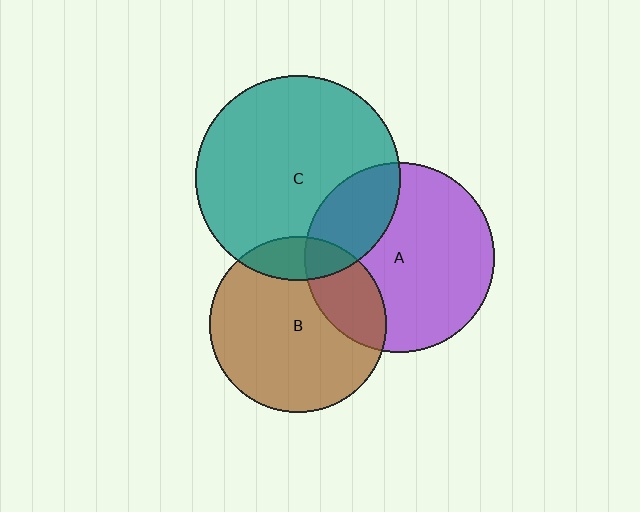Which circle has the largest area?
Circle C (teal).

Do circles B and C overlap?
Yes.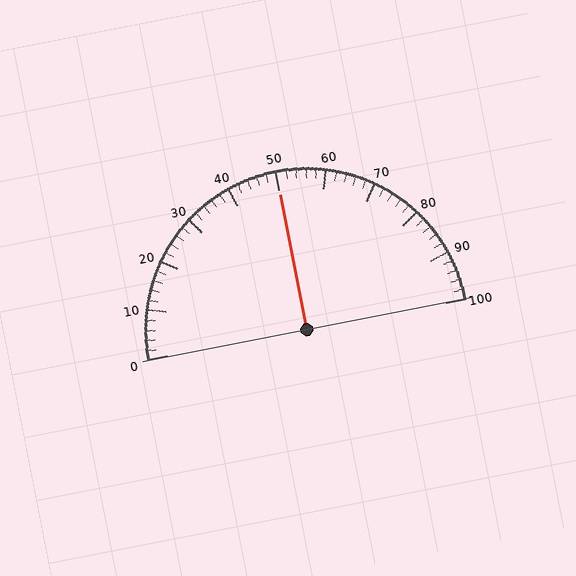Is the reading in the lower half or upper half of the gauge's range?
The reading is in the upper half of the range (0 to 100).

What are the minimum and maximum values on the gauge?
The gauge ranges from 0 to 100.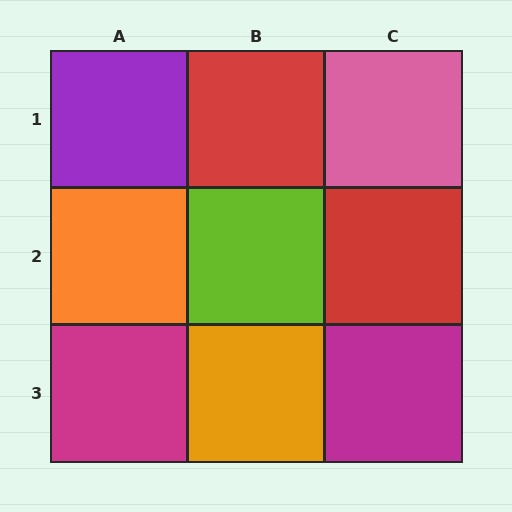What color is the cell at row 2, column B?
Lime.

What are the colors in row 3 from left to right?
Magenta, orange, magenta.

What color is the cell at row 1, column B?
Red.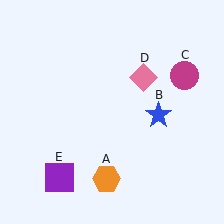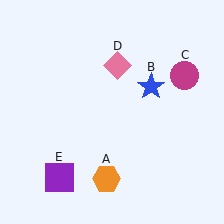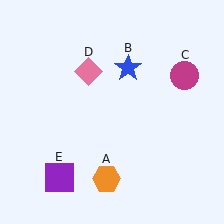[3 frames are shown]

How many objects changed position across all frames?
2 objects changed position: blue star (object B), pink diamond (object D).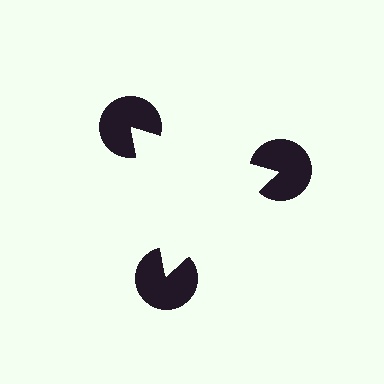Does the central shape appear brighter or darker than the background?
It typically appears slightly brighter than the background, even though no actual brightness change is drawn.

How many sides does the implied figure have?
3 sides.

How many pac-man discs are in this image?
There are 3 — one at each vertex of the illusory triangle.